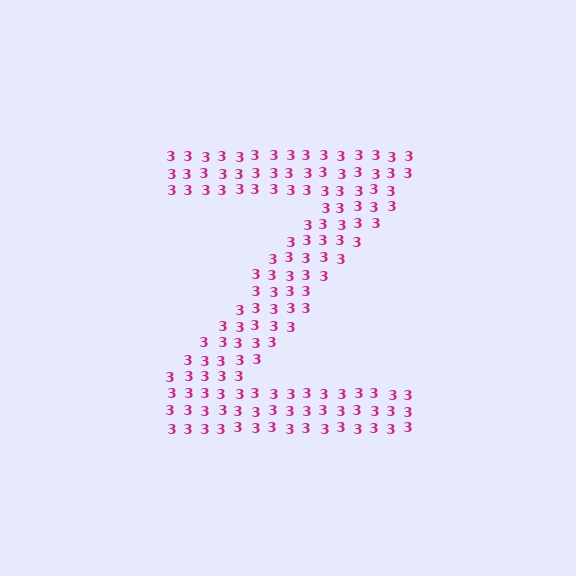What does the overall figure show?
The overall figure shows the letter Z.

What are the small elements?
The small elements are digit 3's.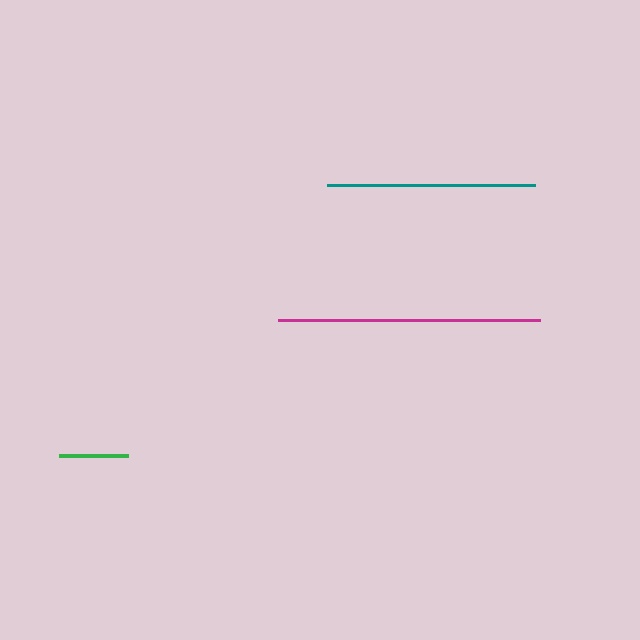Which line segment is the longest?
The magenta line is the longest at approximately 262 pixels.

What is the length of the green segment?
The green segment is approximately 69 pixels long.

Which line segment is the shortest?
The green line is the shortest at approximately 69 pixels.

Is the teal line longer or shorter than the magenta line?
The magenta line is longer than the teal line.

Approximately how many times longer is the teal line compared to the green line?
The teal line is approximately 3.0 times the length of the green line.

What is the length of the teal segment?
The teal segment is approximately 208 pixels long.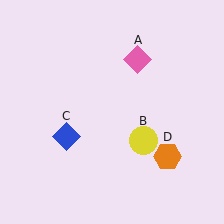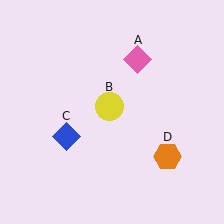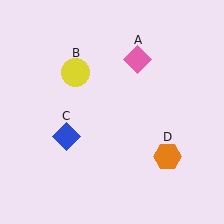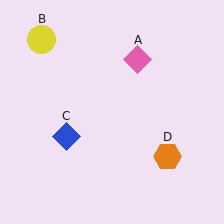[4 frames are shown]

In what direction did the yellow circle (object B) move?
The yellow circle (object B) moved up and to the left.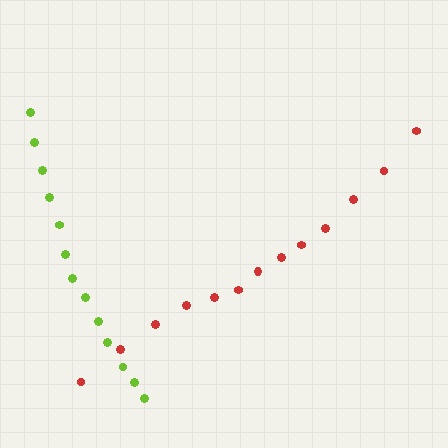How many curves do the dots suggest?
There are 2 distinct paths.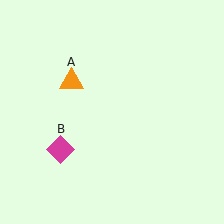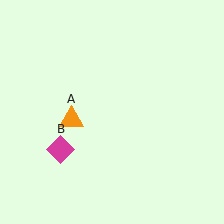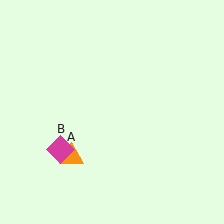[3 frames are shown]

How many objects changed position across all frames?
1 object changed position: orange triangle (object A).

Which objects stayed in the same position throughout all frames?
Magenta diamond (object B) remained stationary.